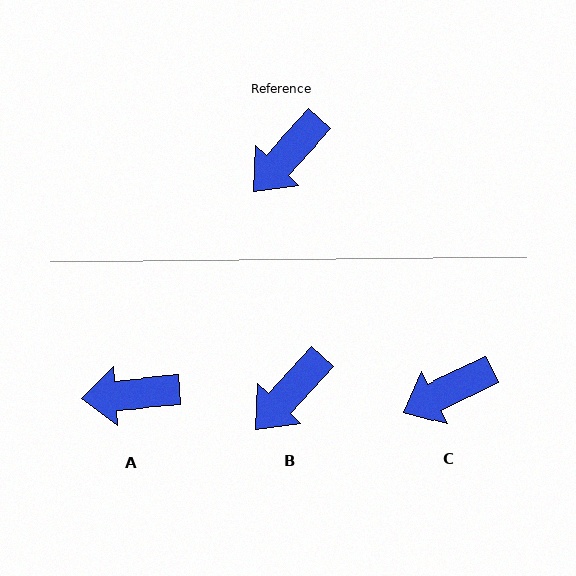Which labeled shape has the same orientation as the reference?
B.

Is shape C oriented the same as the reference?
No, it is off by about 22 degrees.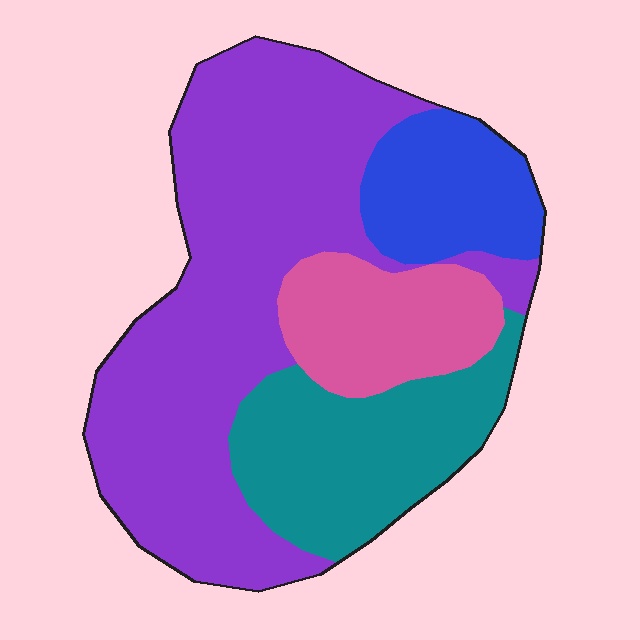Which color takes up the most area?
Purple, at roughly 50%.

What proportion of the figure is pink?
Pink covers about 15% of the figure.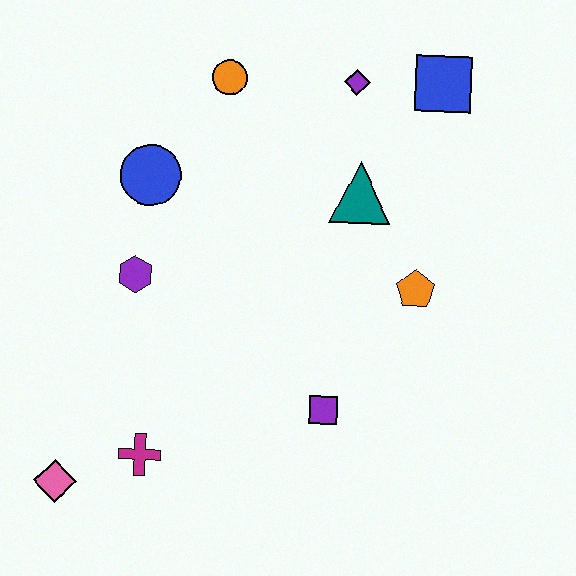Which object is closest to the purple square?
The orange pentagon is closest to the purple square.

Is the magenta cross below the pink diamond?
No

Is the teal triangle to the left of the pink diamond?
No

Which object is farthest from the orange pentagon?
The pink diamond is farthest from the orange pentagon.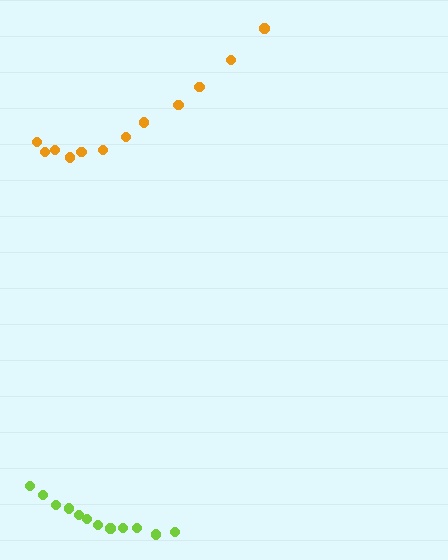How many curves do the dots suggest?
There are 2 distinct paths.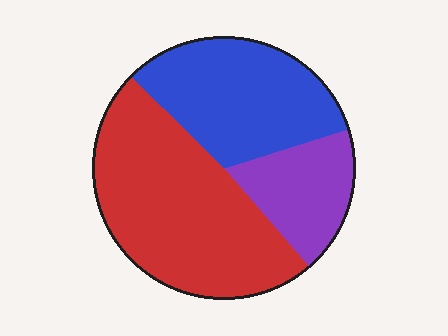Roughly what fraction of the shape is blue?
Blue covers around 35% of the shape.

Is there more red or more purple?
Red.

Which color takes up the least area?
Purple, at roughly 20%.